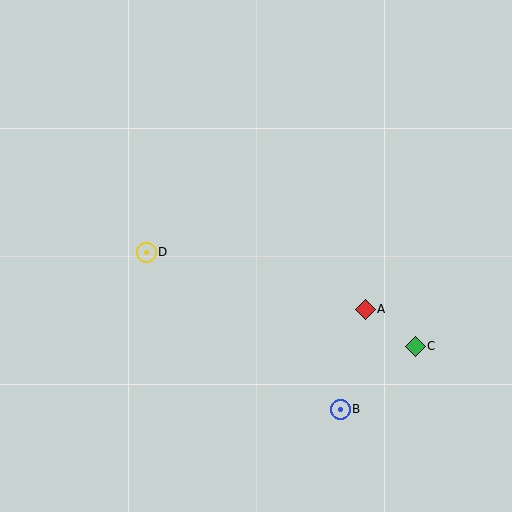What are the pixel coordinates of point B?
Point B is at (340, 409).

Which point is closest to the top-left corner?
Point D is closest to the top-left corner.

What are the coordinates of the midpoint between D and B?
The midpoint between D and B is at (243, 331).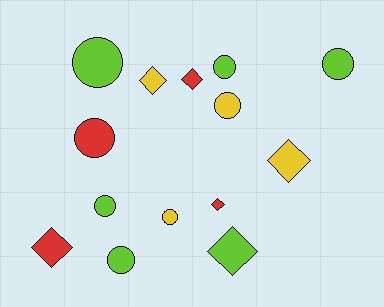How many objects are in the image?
There are 14 objects.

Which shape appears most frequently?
Circle, with 8 objects.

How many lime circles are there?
There are 5 lime circles.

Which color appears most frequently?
Lime, with 6 objects.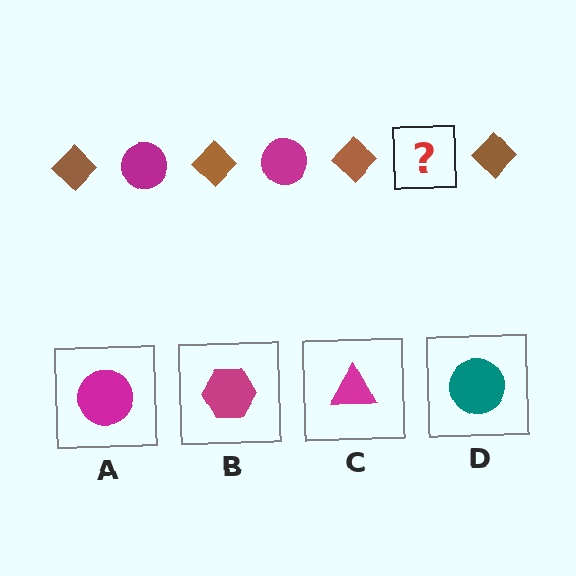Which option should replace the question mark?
Option A.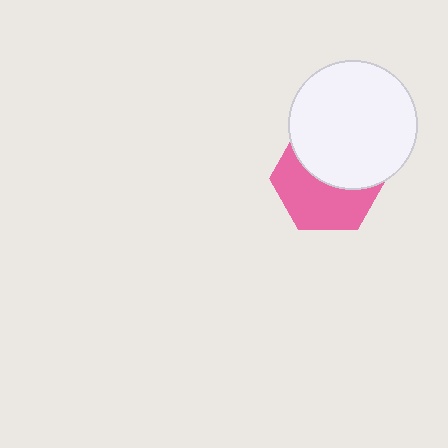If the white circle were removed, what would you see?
You would see the complete pink hexagon.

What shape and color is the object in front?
The object in front is a white circle.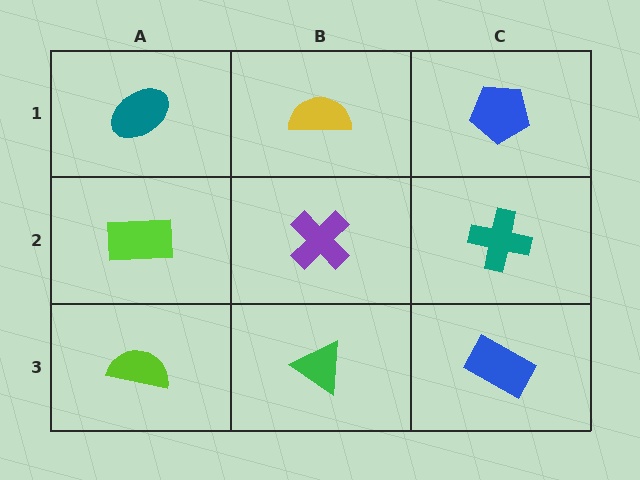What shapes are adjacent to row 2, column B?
A yellow semicircle (row 1, column B), a green triangle (row 3, column B), a lime rectangle (row 2, column A), a teal cross (row 2, column C).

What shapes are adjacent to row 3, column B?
A purple cross (row 2, column B), a lime semicircle (row 3, column A), a blue rectangle (row 3, column C).